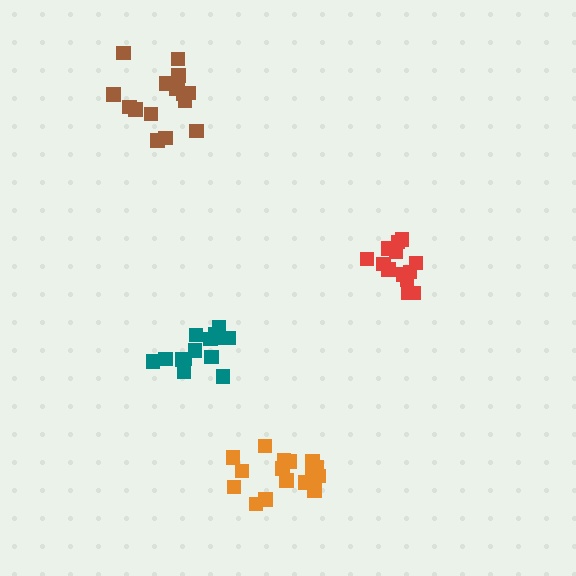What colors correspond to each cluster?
The clusters are colored: teal, orange, brown, red.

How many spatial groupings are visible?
There are 4 spatial groupings.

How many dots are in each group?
Group 1: 14 dots, Group 2: 17 dots, Group 3: 16 dots, Group 4: 13 dots (60 total).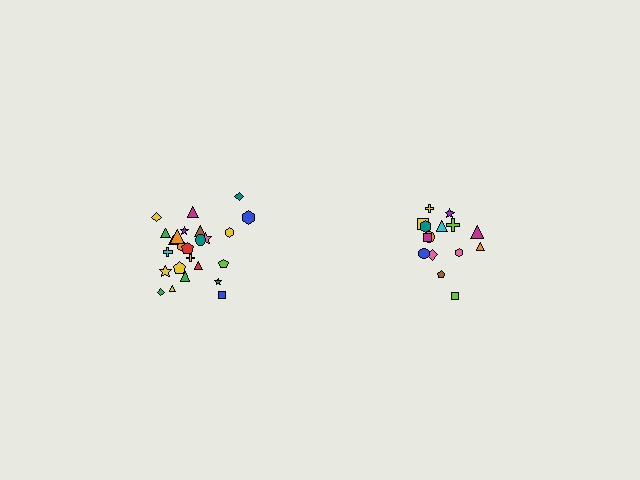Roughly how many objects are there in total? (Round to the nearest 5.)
Roughly 40 objects in total.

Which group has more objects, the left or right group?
The left group.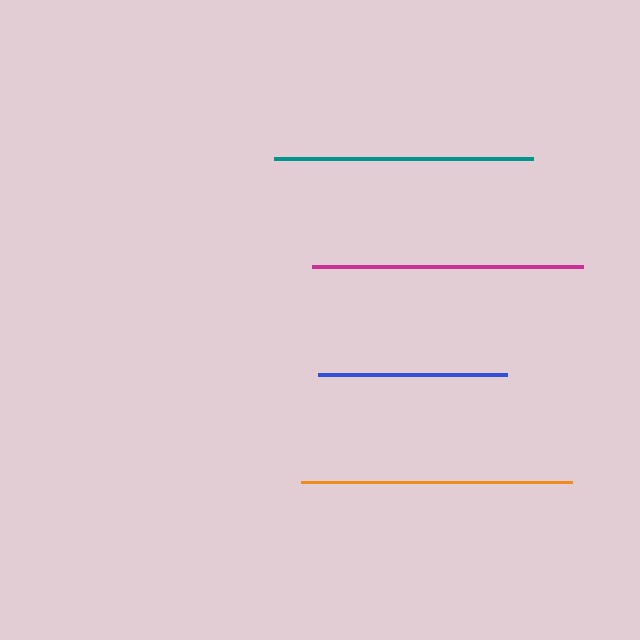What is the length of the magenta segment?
The magenta segment is approximately 271 pixels long.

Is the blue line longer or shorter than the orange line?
The orange line is longer than the blue line.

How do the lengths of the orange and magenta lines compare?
The orange and magenta lines are approximately the same length.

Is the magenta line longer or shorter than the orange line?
The orange line is longer than the magenta line.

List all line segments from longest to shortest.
From longest to shortest: orange, magenta, teal, blue.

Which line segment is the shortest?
The blue line is the shortest at approximately 189 pixels.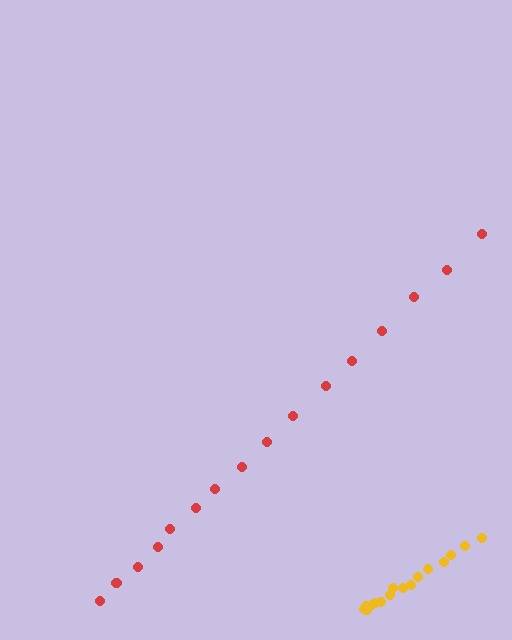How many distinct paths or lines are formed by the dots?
There are 2 distinct paths.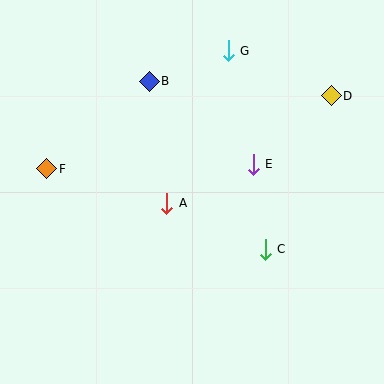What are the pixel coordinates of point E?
Point E is at (253, 164).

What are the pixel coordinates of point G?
Point G is at (228, 51).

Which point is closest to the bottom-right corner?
Point C is closest to the bottom-right corner.